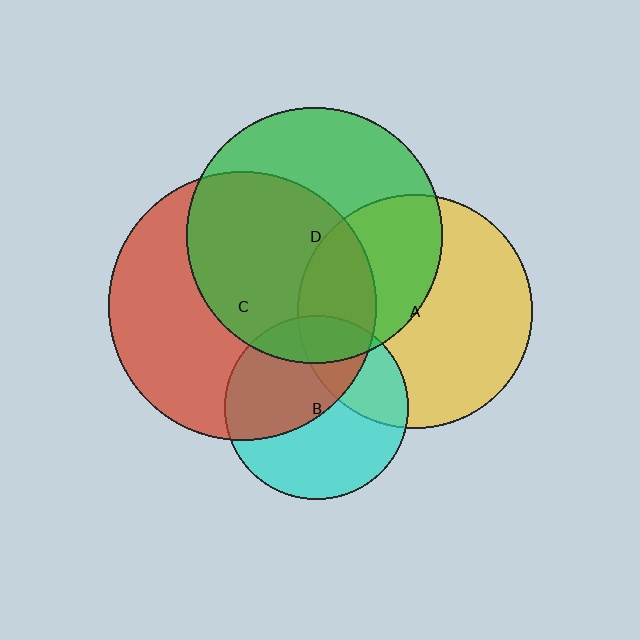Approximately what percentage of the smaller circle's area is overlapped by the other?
Approximately 30%.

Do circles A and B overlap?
Yes.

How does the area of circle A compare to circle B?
Approximately 1.6 times.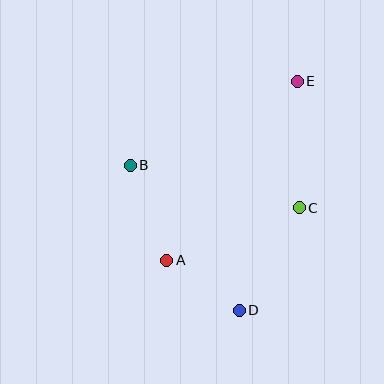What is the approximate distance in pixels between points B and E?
The distance between B and E is approximately 187 pixels.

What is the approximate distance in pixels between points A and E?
The distance between A and E is approximately 222 pixels.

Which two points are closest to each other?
Points A and D are closest to each other.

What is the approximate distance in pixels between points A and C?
The distance between A and C is approximately 143 pixels.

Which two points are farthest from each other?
Points D and E are farthest from each other.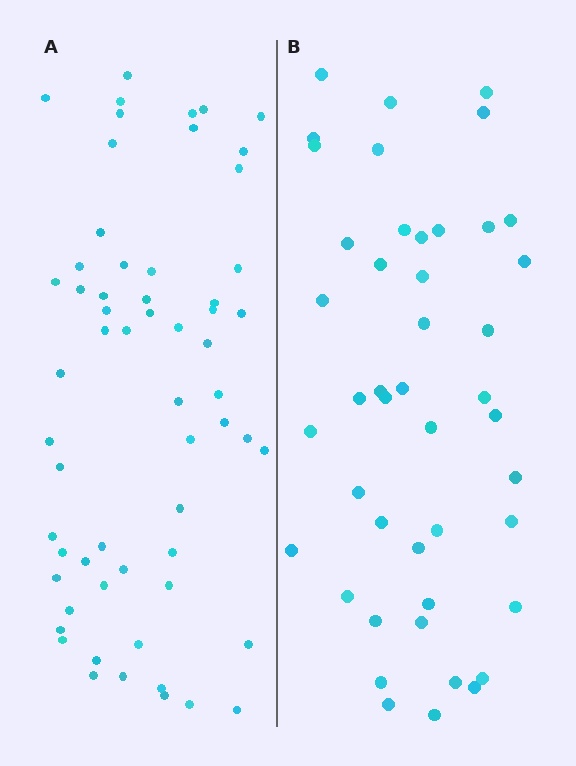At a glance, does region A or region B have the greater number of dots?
Region A (the left region) has more dots.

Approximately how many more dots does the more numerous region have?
Region A has approximately 15 more dots than region B.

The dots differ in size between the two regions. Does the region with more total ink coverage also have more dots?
No. Region B has more total ink coverage because its dots are larger, but region A actually contains more individual dots. Total area can be misleading — the number of items is what matters here.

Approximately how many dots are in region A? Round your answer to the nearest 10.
About 60 dots.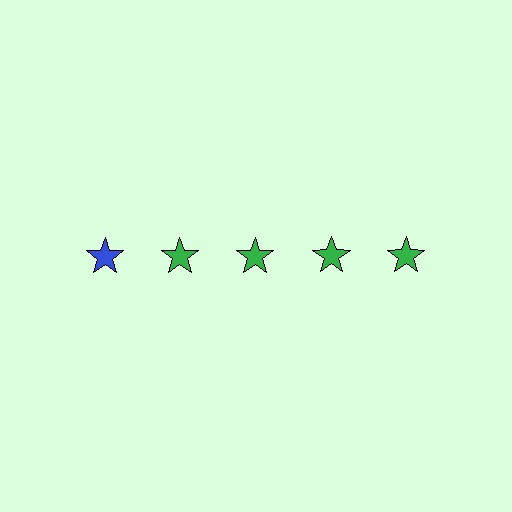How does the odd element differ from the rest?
It has a different color: blue instead of green.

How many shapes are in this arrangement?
There are 5 shapes arranged in a grid pattern.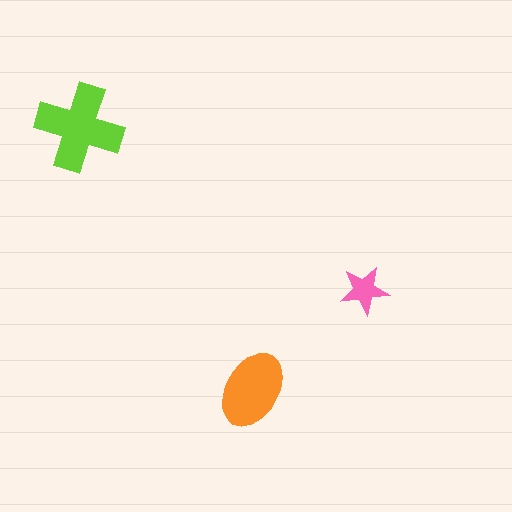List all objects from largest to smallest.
The lime cross, the orange ellipse, the pink star.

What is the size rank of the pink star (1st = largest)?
3rd.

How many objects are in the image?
There are 3 objects in the image.